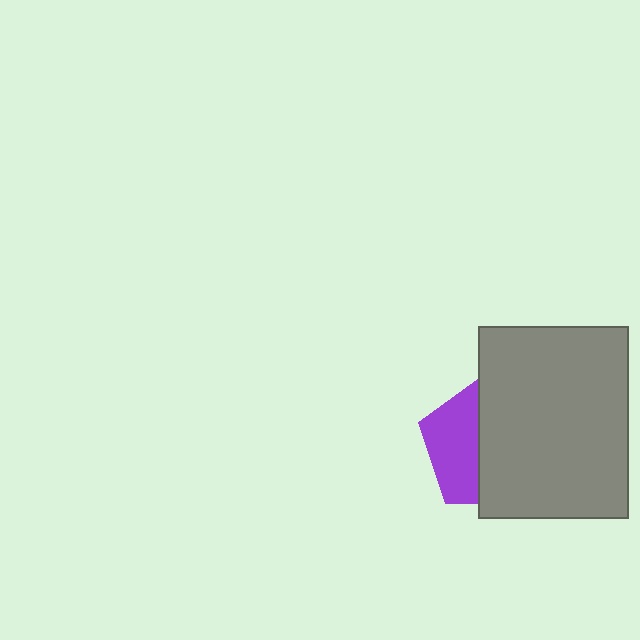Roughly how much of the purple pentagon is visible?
A small part of it is visible (roughly 39%).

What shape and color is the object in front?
The object in front is a gray rectangle.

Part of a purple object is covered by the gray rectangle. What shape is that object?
It is a pentagon.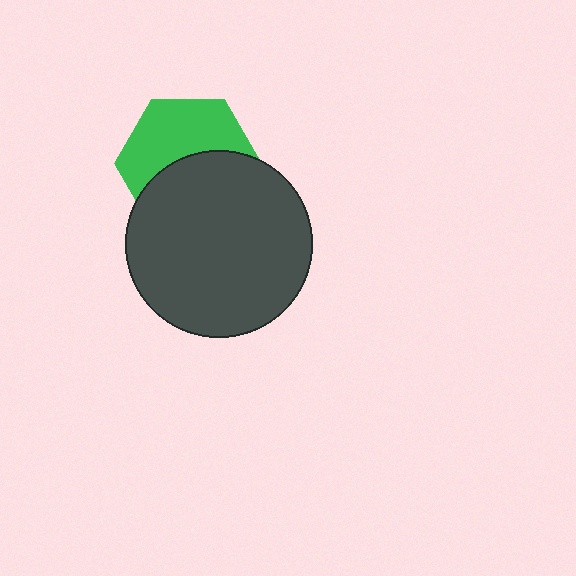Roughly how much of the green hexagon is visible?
About half of it is visible (roughly 50%).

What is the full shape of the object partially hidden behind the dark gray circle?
The partially hidden object is a green hexagon.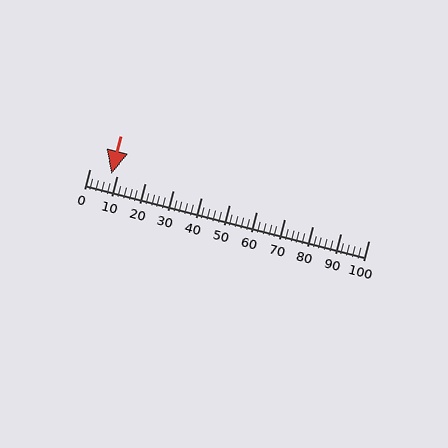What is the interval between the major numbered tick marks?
The major tick marks are spaced 10 units apart.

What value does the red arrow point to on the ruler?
The red arrow points to approximately 8.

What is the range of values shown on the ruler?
The ruler shows values from 0 to 100.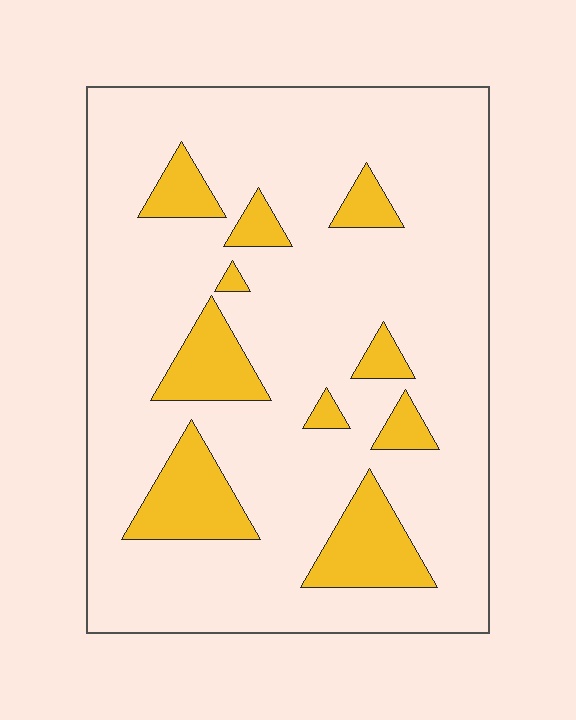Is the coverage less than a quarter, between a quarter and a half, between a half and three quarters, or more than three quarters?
Less than a quarter.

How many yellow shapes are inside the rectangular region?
10.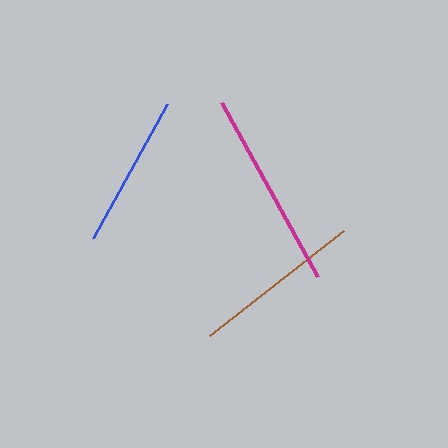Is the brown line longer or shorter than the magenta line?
The magenta line is longer than the brown line.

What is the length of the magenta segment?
The magenta segment is approximately 198 pixels long.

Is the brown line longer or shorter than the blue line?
The brown line is longer than the blue line.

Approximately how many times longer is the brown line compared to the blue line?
The brown line is approximately 1.1 times the length of the blue line.